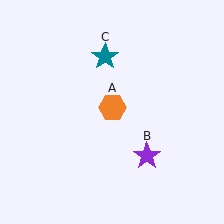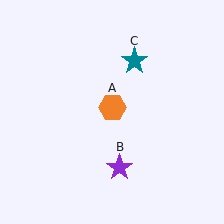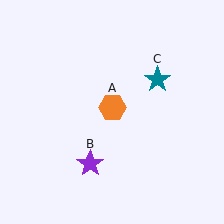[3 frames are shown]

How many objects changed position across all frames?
2 objects changed position: purple star (object B), teal star (object C).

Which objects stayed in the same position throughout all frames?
Orange hexagon (object A) remained stationary.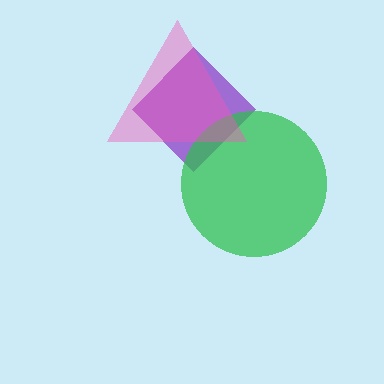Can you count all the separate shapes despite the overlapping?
Yes, there are 3 separate shapes.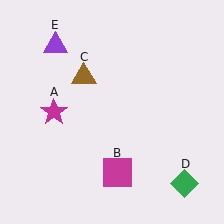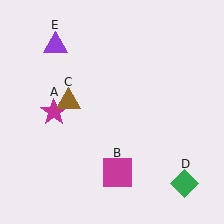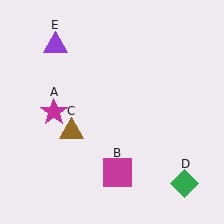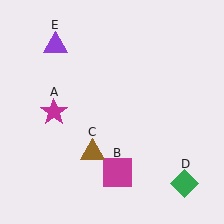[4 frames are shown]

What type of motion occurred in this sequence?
The brown triangle (object C) rotated counterclockwise around the center of the scene.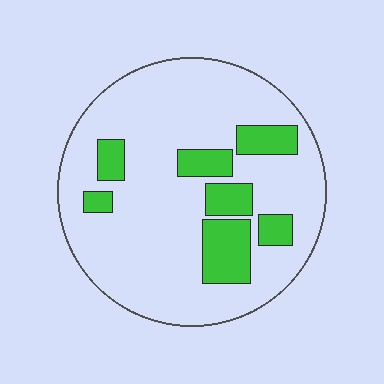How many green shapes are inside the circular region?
7.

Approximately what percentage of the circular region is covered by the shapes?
Approximately 20%.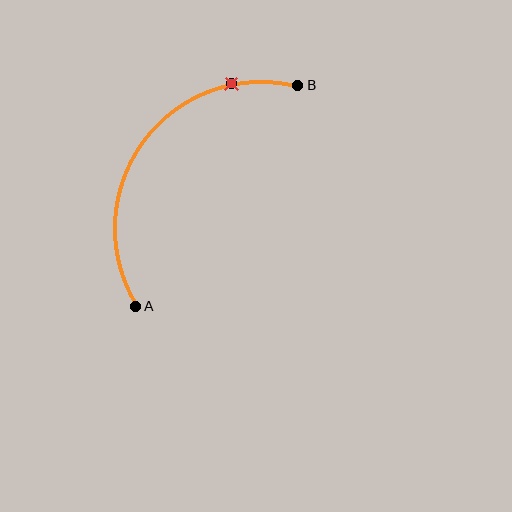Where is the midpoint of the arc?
The arc midpoint is the point on the curve farthest from the straight line joining A and B. It sits above and to the left of that line.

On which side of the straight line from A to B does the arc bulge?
The arc bulges above and to the left of the straight line connecting A and B.